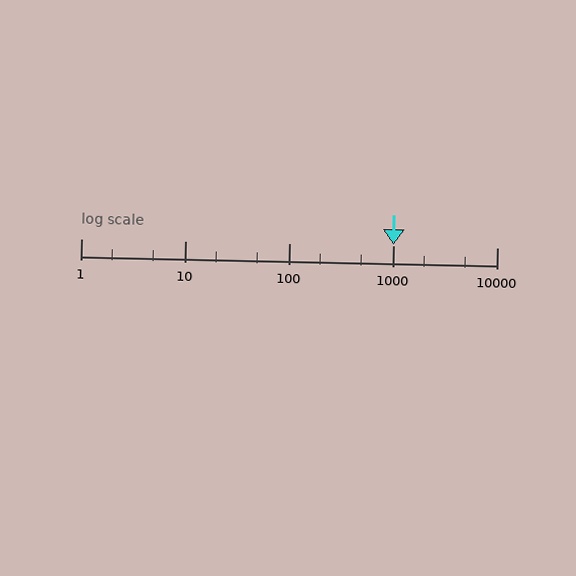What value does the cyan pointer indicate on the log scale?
The pointer indicates approximately 1000.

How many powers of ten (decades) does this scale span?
The scale spans 4 decades, from 1 to 10000.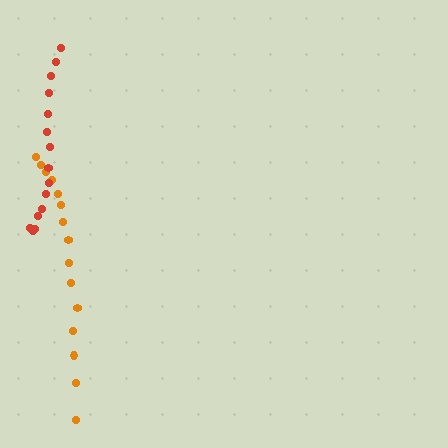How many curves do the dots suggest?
There are 2 distinct paths.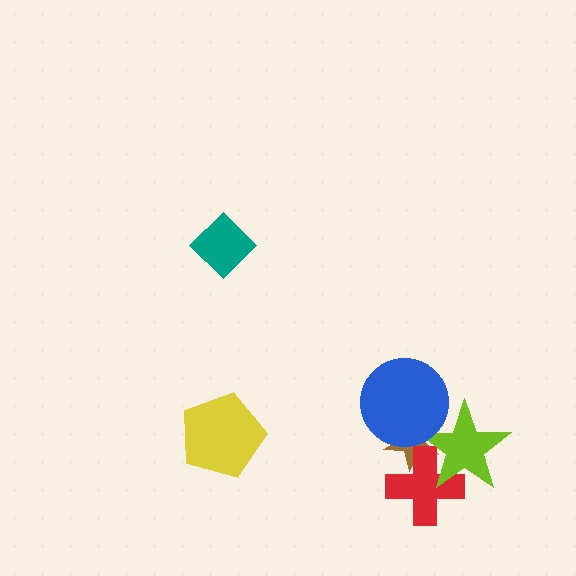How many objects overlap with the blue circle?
2 objects overlap with the blue circle.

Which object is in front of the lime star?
The blue circle is in front of the lime star.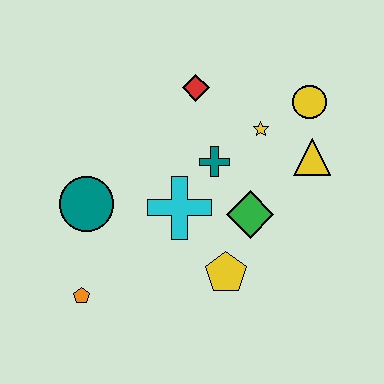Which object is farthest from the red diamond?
The orange pentagon is farthest from the red diamond.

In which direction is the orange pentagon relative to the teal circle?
The orange pentagon is below the teal circle.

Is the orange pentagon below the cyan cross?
Yes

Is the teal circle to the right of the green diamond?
No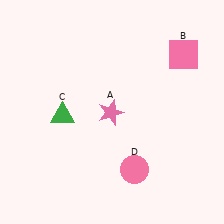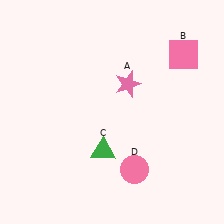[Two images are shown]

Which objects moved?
The objects that moved are: the pink star (A), the green triangle (C).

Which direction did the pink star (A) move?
The pink star (A) moved up.